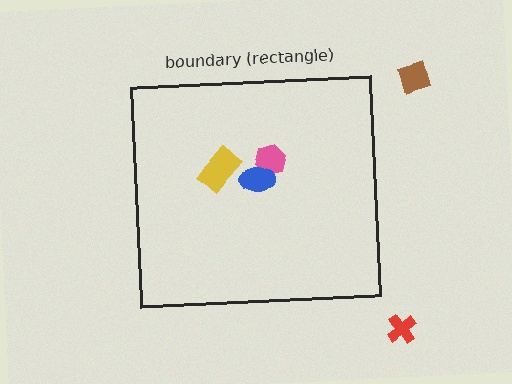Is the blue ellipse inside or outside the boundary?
Inside.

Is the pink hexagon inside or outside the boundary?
Inside.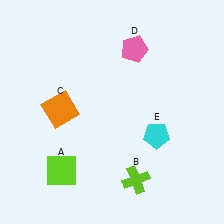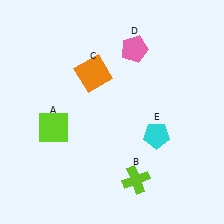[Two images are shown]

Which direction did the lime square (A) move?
The lime square (A) moved up.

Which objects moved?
The objects that moved are: the lime square (A), the orange square (C).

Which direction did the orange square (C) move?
The orange square (C) moved up.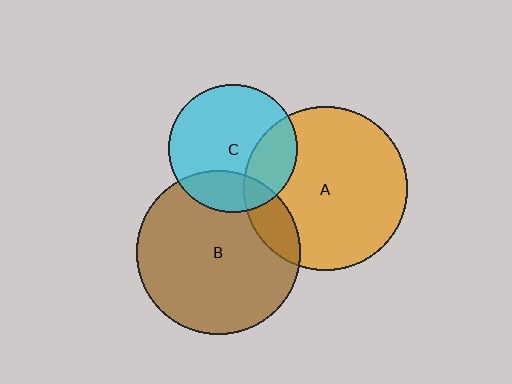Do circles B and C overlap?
Yes.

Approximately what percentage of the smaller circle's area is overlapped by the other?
Approximately 20%.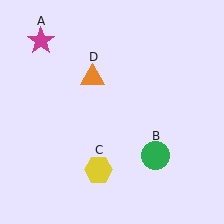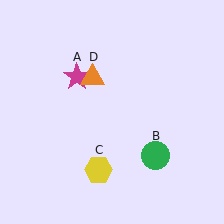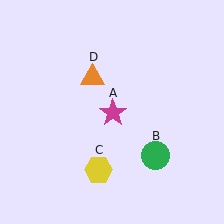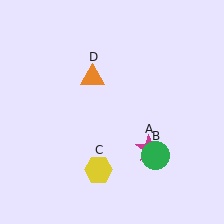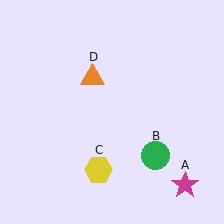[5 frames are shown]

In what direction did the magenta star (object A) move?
The magenta star (object A) moved down and to the right.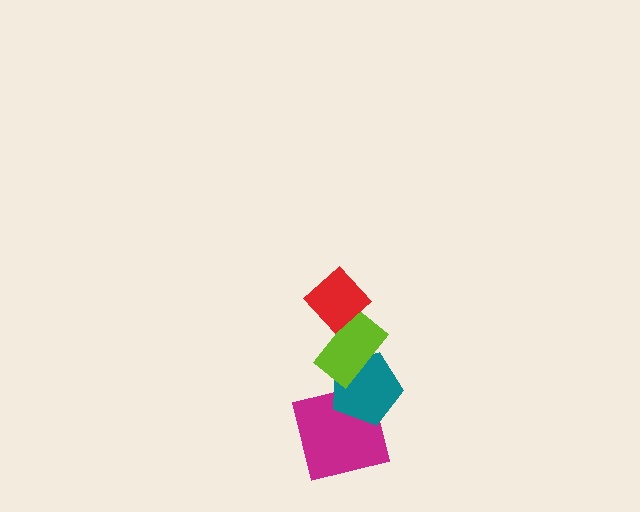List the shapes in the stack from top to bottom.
From top to bottom: the red diamond, the lime rectangle, the teal pentagon, the magenta square.